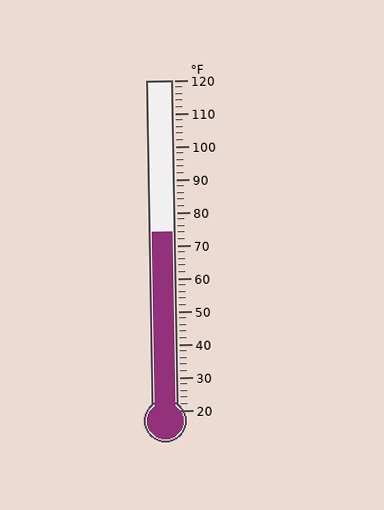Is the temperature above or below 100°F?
The temperature is below 100°F.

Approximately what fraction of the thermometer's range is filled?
The thermometer is filled to approximately 55% of its range.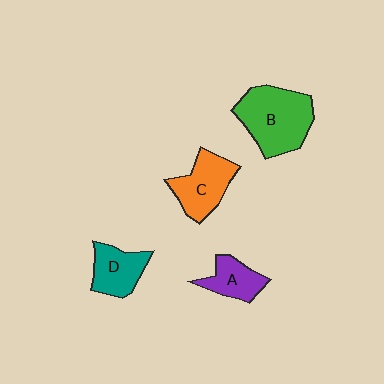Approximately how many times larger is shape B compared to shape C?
Approximately 1.4 times.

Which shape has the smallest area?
Shape A (purple).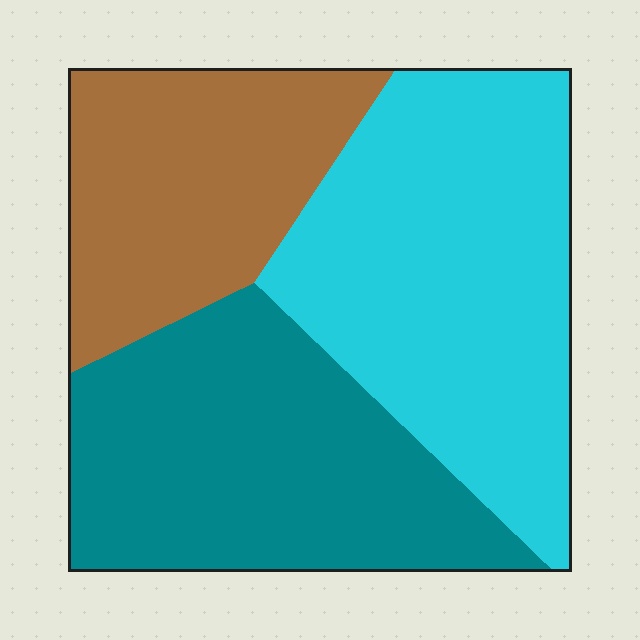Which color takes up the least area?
Brown, at roughly 25%.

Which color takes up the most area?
Cyan, at roughly 40%.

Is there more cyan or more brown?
Cyan.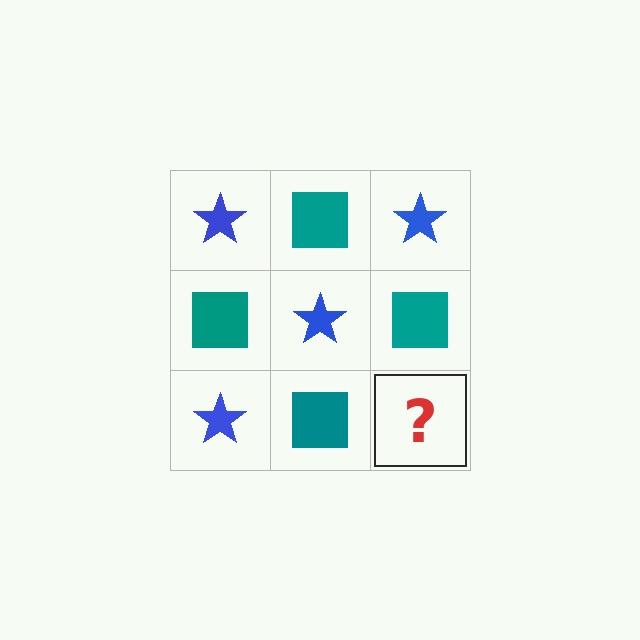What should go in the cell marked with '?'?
The missing cell should contain a blue star.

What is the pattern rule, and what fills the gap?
The rule is that it alternates blue star and teal square in a checkerboard pattern. The gap should be filled with a blue star.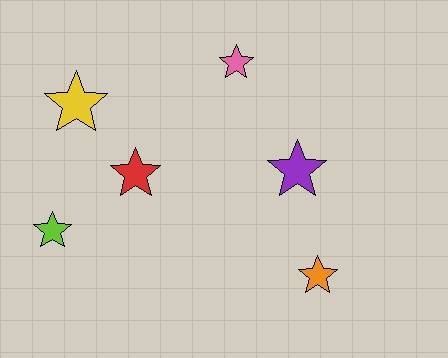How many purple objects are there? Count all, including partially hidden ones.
There is 1 purple object.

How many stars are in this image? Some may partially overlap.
There are 6 stars.